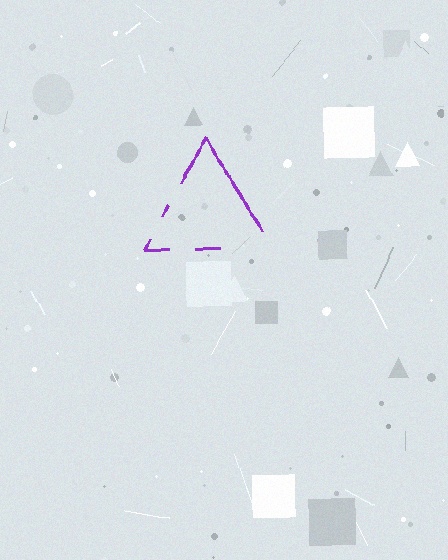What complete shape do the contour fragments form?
The contour fragments form a triangle.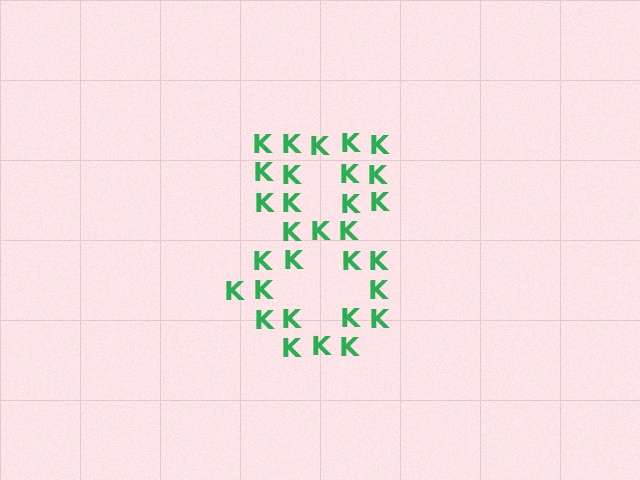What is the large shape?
The large shape is the digit 8.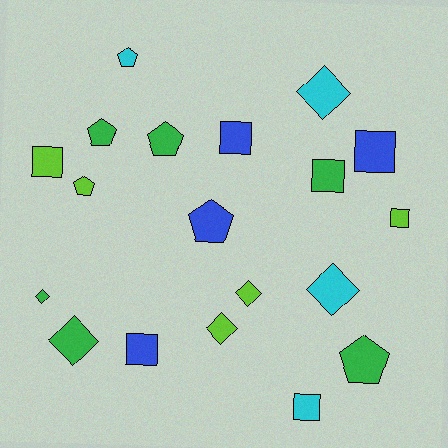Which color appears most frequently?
Green, with 6 objects.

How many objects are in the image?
There are 19 objects.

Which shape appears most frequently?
Square, with 7 objects.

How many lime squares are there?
There are 2 lime squares.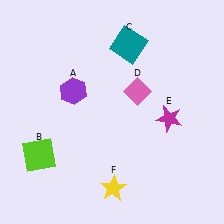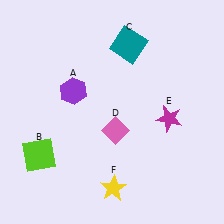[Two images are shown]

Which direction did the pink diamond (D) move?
The pink diamond (D) moved down.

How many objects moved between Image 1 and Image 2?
1 object moved between the two images.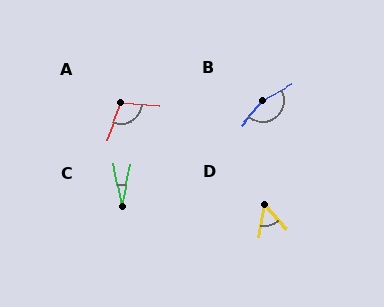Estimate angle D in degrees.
Approximately 51 degrees.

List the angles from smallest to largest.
C (23°), D (51°), A (107°), B (159°).